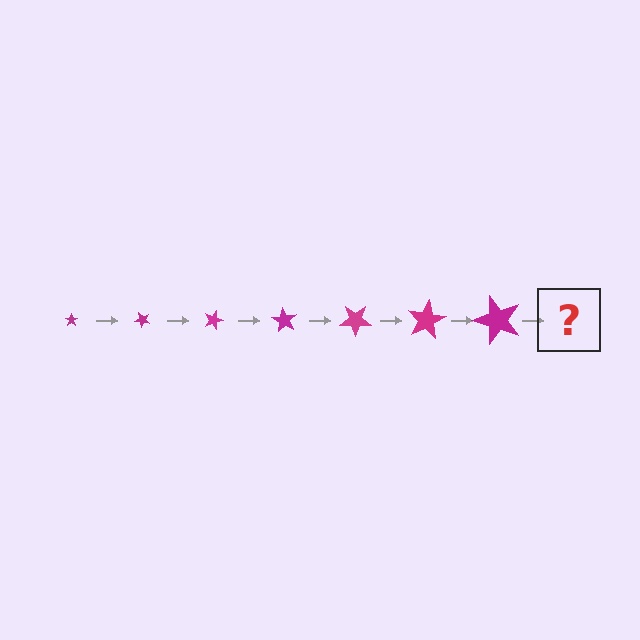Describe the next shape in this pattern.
It should be a star, larger than the previous one and rotated 315 degrees from the start.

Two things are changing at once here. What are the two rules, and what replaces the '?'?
The two rules are that the star grows larger each step and it rotates 45 degrees each step. The '?' should be a star, larger than the previous one and rotated 315 degrees from the start.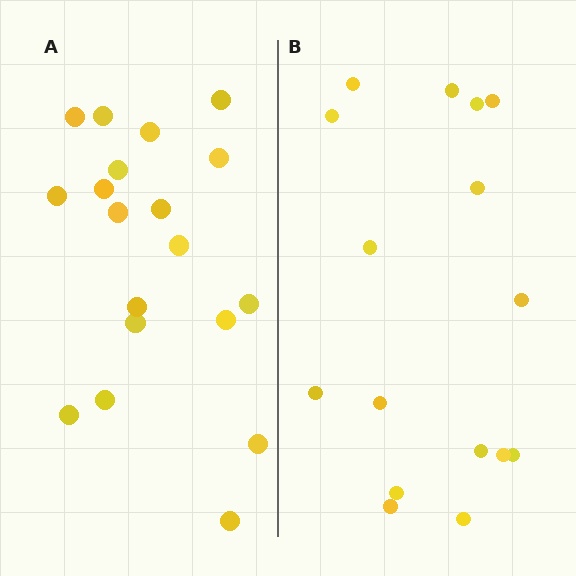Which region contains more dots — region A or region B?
Region A (the left region) has more dots.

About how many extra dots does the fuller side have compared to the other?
Region A has just a few more — roughly 2 or 3 more dots than region B.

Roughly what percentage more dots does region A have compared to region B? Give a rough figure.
About 20% more.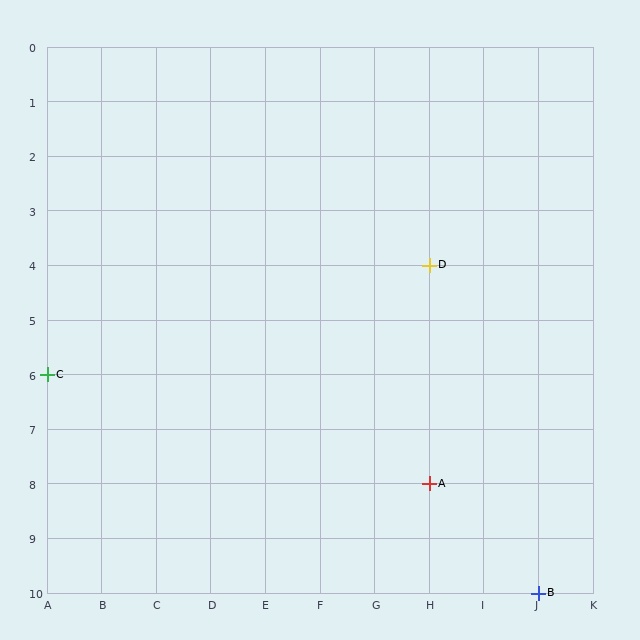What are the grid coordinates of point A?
Point A is at grid coordinates (H, 8).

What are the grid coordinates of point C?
Point C is at grid coordinates (A, 6).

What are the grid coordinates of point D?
Point D is at grid coordinates (H, 4).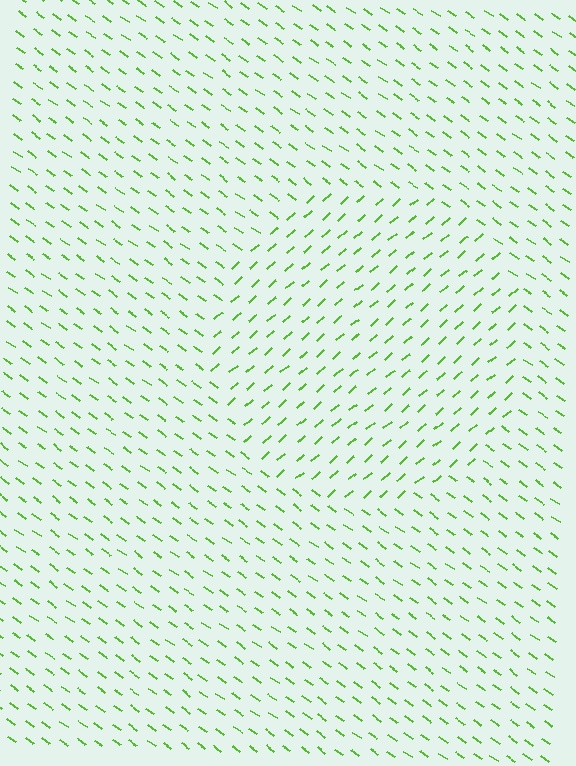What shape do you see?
I see a circle.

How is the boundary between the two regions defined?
The boundary is defined purely by a change in line orientation (approximately 76 degrees difference). All lines are the same color and thickness.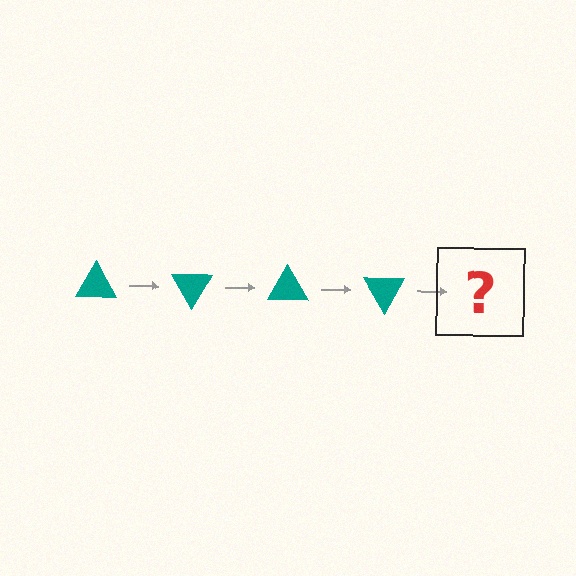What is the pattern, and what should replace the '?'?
The pattern is that the triangle rotates 60 degrees each step. The '?' should be a teal triangle rotated 240 degrees.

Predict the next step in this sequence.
The next step is a teal triangle rotated 240 degrees.